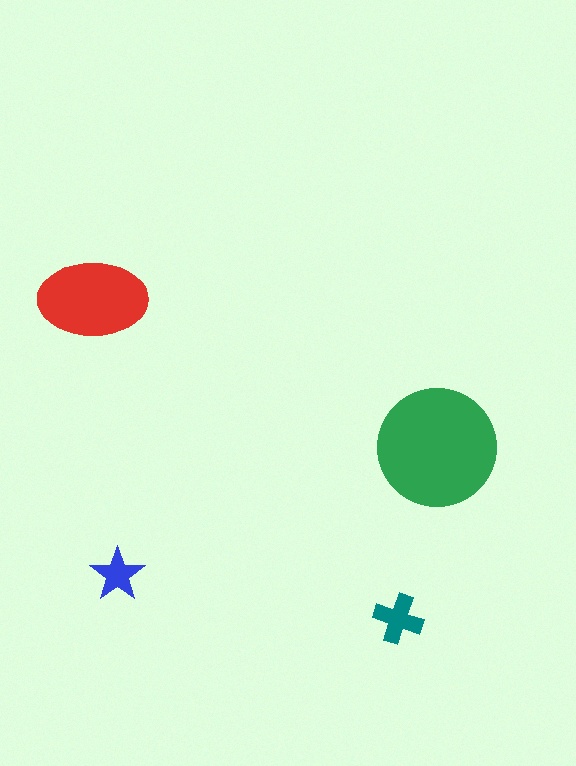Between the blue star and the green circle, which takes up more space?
The green circle.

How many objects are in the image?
There are 4 objects in the image.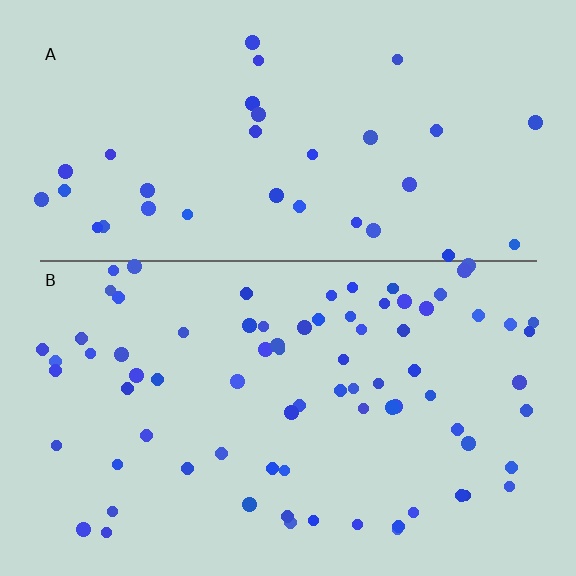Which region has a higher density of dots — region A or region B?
B (the bottom).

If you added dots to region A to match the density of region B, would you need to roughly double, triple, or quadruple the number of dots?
Approximately double.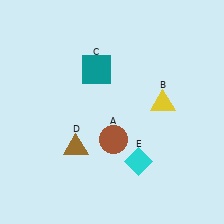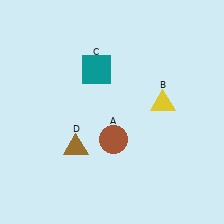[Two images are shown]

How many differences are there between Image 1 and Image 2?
There is 1 difference between the two images.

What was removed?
The cyan diamond (E) was removed in Image 2.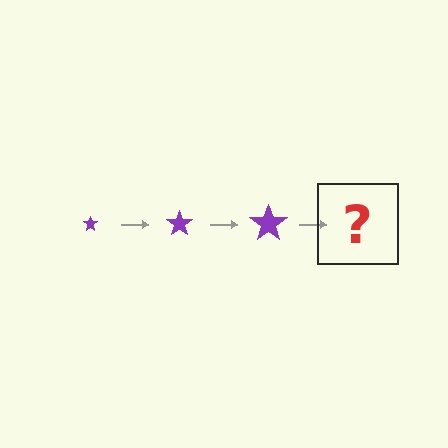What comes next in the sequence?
The next element should be a purple star, larger than the previous one.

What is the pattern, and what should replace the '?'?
The pattern is that the star gets progressively larger each step. The '?' should be a purple star, larger than the previous one.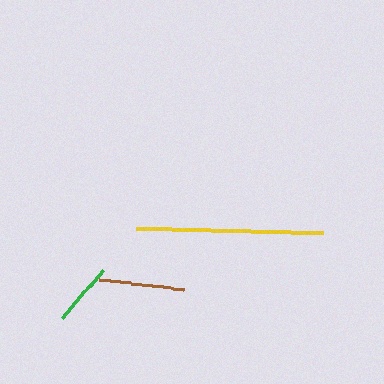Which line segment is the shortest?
The green line is the shortest at approximately 63 pixels.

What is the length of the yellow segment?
The yellow segment is approximately 187 pixels long.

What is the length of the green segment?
The green segment is approximately 63 pixels long.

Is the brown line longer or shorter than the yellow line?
The yellow line is longer than the brown line.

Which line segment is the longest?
The yellow line is the longest at approximately 187 pixels.